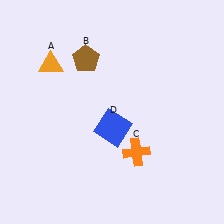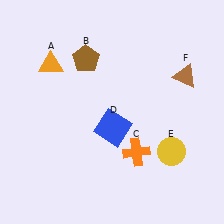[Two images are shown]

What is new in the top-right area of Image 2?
A brown triangle (F) was added in the top-right area of Image 2.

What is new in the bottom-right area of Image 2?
A yellow circle (E) was added in the bottom-right area of Image 2.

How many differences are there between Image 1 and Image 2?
There are 2 differences between the two images.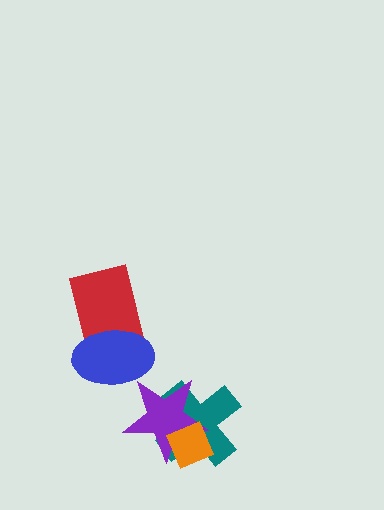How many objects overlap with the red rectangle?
1 object overlaps with the red rectangle.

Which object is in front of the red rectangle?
The blue ellipse is in front of the red rectangle.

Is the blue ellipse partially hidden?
No, no other shape covers it.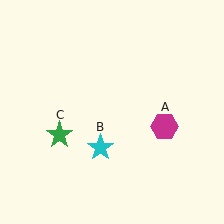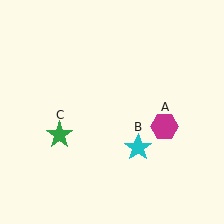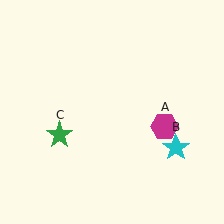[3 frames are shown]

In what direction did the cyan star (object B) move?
The cyan star (object B) moved right.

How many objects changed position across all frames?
1 object changed position: cyan star (object B).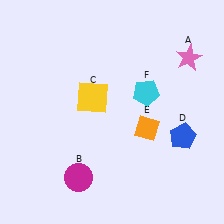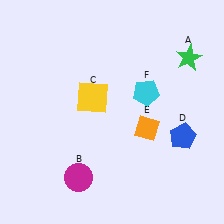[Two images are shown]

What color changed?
The star (A) changed from pink in Image 1 to green in Image 2.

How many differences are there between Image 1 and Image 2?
There is 1 difference between the two images.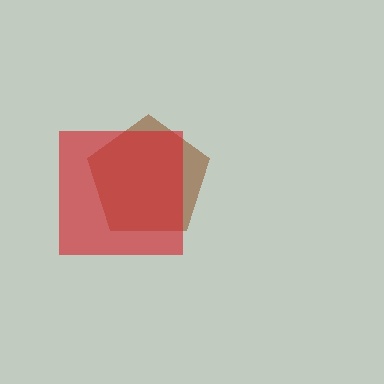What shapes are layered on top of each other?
The layered shapes are: a brown pentagon, a red square.